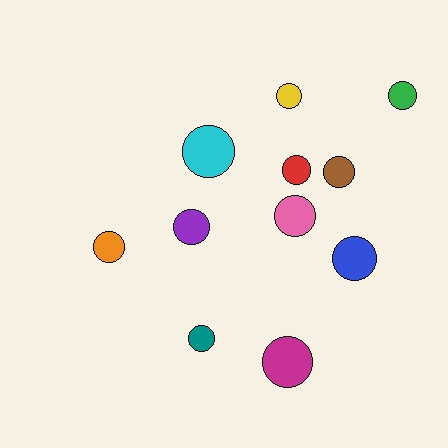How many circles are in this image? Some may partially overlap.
There are 11 circles.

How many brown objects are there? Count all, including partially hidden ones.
There is 1 brown object.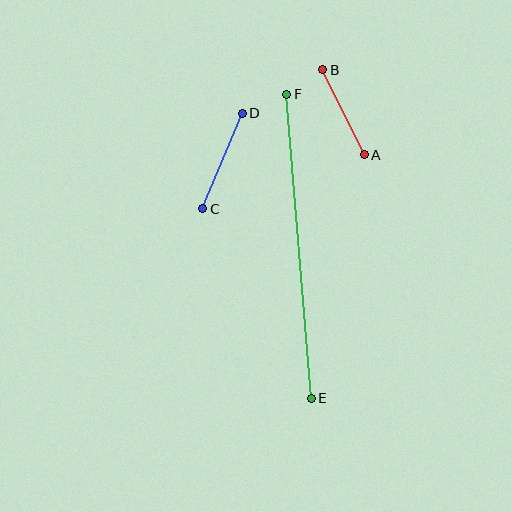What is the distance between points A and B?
The distance is approximately 95 pixels.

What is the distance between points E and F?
The distance is approximately 305 pixels.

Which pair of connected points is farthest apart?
Points E and F are farthest apart.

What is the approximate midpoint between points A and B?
The midpoint is at approximately (343, 112) pixels.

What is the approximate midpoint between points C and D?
The midpoint is at approximately (223, 161) pixels.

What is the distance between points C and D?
The distance is approximately 104 pixels.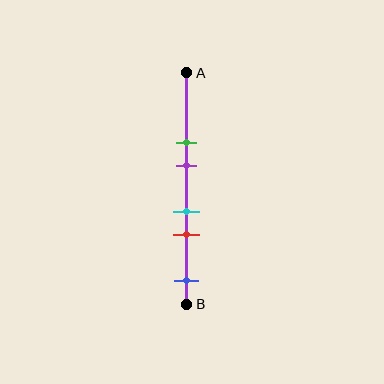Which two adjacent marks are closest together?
The cyan and red marks are the closest adjacent pair.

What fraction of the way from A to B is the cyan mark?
The cyan mark is approximately 60% (0.6) of the way from A to B.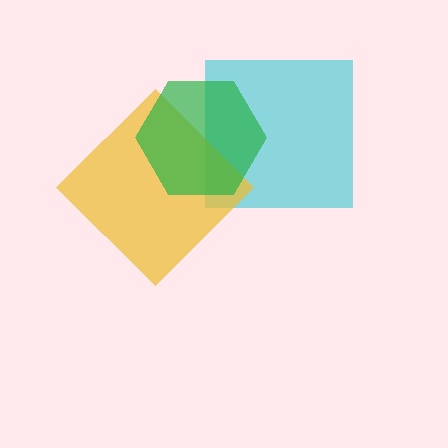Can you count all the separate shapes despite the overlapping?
Yes, there are 3 separate shapes.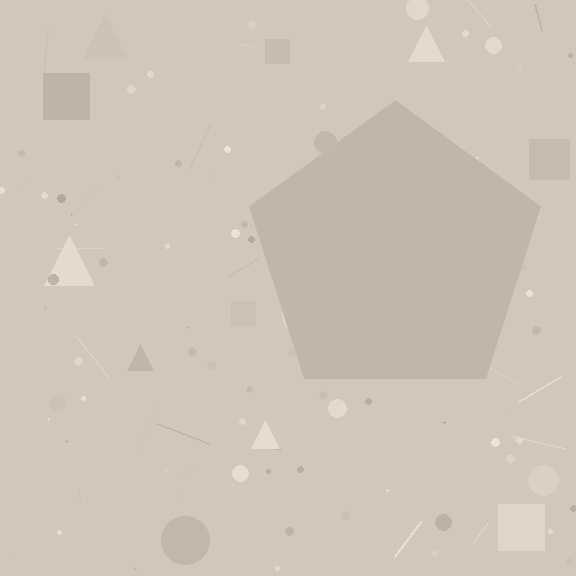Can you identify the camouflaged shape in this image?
The camouflaged shape is a pentagon.